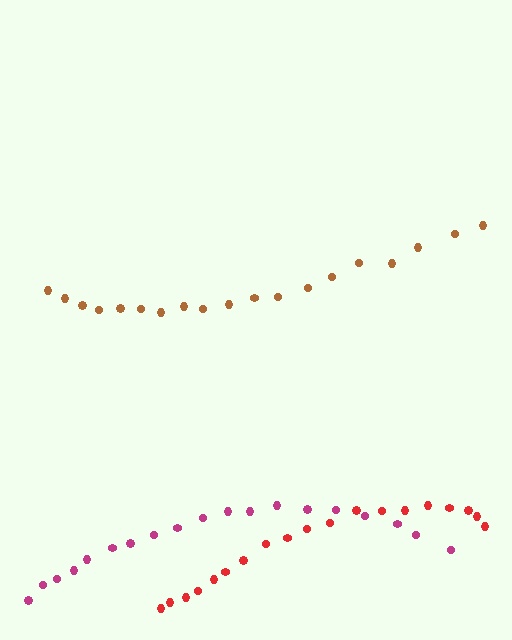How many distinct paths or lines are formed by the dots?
There are 3 distinct paths.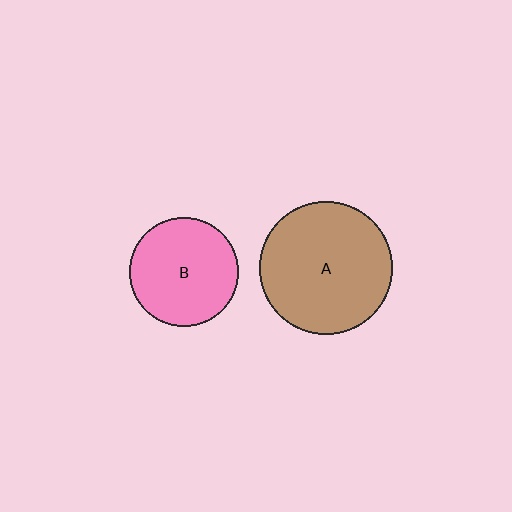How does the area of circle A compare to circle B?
Approximately 1.5 times.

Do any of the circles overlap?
No, none of the circles overlap.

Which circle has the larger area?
Circle A (brown).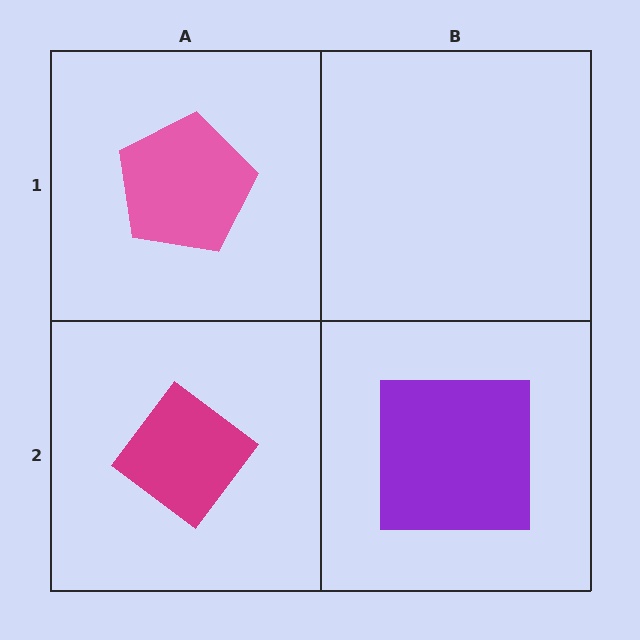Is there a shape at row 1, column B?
No, that cell is empty.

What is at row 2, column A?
A magenta diamond.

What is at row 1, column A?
A pink pentagon.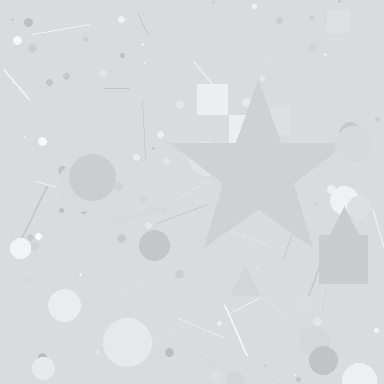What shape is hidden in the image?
A star is hidden in the image.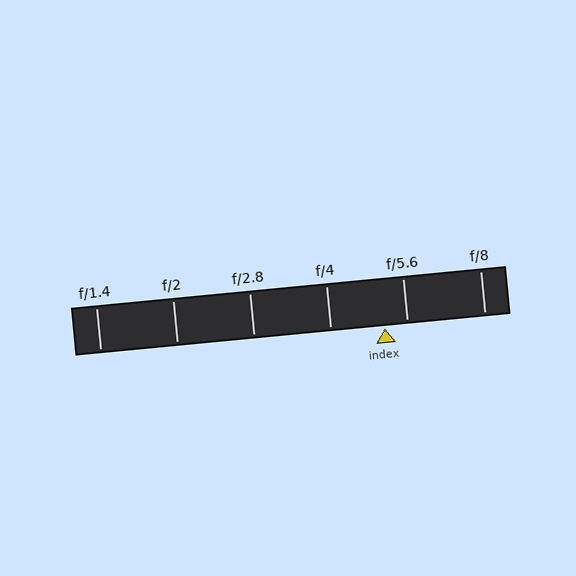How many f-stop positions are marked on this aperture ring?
There are 6 f-stop positions marked.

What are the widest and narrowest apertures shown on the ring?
The widest aperture shown is f/1.4 and the narrowest is f/8.